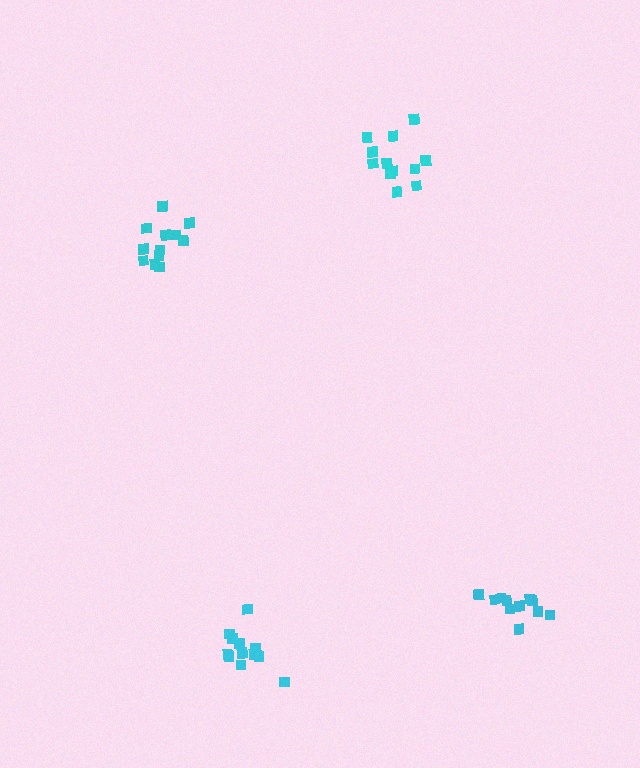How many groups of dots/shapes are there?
There are 4 groups.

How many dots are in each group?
Group 1: 12 dots, Group 2: 12 dots, Group 3: 12 dots, Group 4: 11 dots (47 total).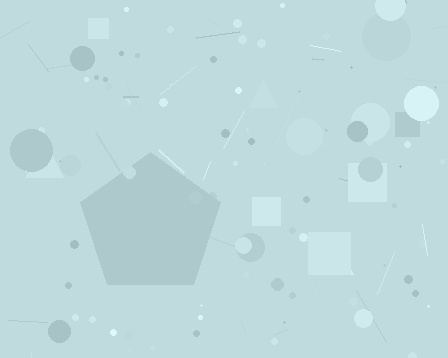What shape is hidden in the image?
A pentagon is hidden in the image.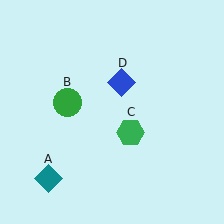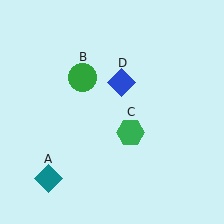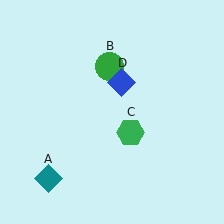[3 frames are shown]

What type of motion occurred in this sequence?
The green circle (object B) rotated clockwise around the center of the scene.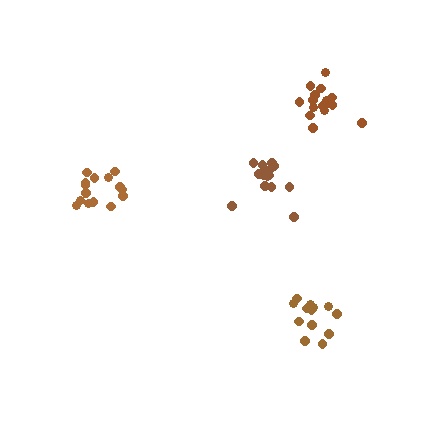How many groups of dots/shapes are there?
There are 4 groups.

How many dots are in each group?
Group 1: 13 dots, Group 2: 15 dots, Group 3: 14 dots, Group 4: 17 dots (59 total).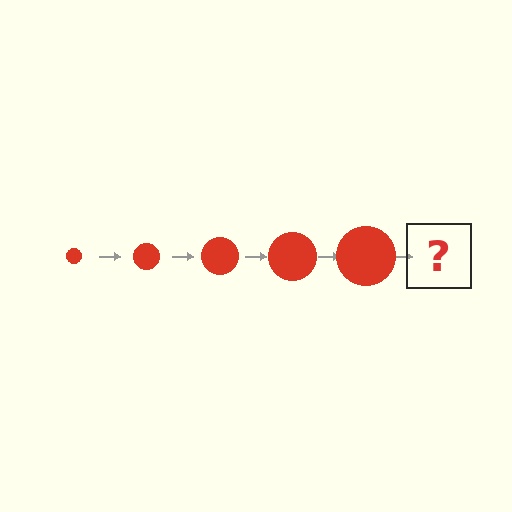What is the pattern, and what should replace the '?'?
The pattern is that the circle gets progressively larger each step. The '?' should be a red circle, larger than the previous one.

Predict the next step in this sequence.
The next step is a red circle, larger than the previous one.